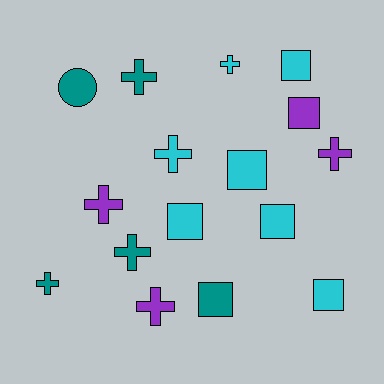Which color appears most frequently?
Cyan, with 7 objects.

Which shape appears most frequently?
Cross, with 8 objects.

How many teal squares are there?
There is 1 teal square.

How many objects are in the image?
There are 16 objects.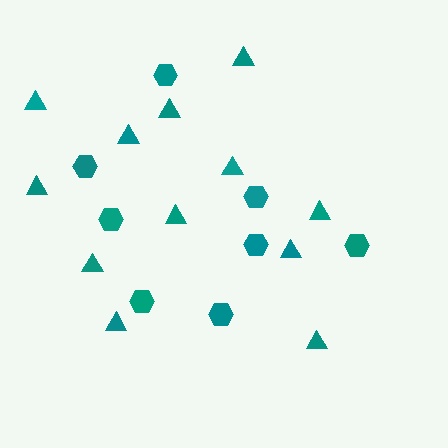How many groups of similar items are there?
There are 2 groups: one group of hexagons (8) and one group of triangles (12).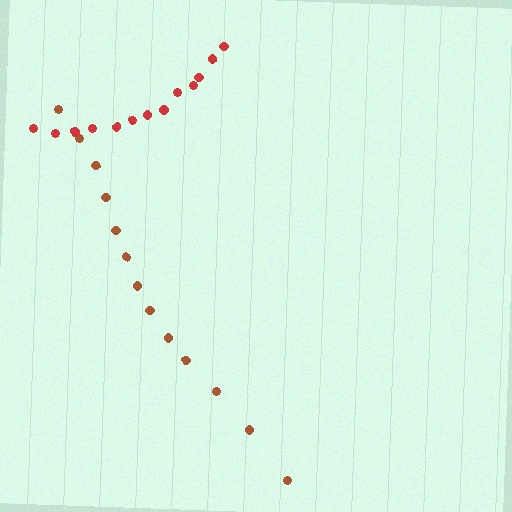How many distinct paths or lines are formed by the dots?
There are 2 distinct paths.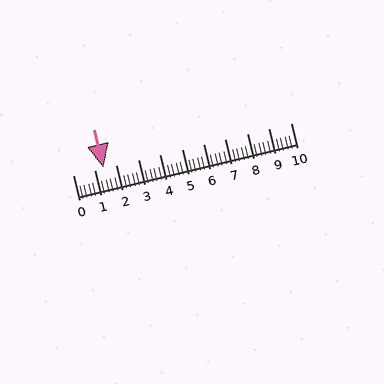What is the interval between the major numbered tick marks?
The major tick marks are spaced 1 units apart.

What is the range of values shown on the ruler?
The ruler shows values from 0 to 10.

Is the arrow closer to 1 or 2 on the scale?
The arrow is closer to 1.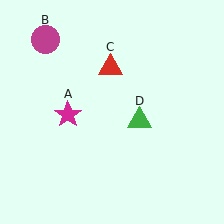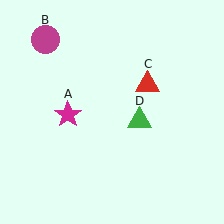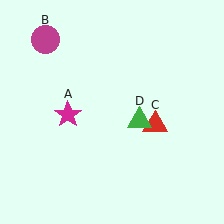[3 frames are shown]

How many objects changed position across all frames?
1 object changed position: red triangle (object C).